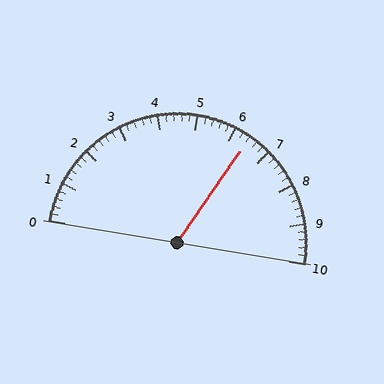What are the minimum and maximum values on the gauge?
The gauge ranges from 0 to 10.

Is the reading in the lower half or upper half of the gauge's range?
The reading is in the upper half of the range (0 to 10).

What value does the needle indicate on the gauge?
The needle indicates approximately 6.4.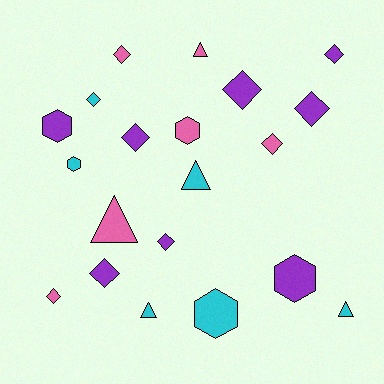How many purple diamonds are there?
There are 6 purple diamonds.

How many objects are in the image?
There are 20 objects.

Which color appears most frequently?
Purple, with 8 objects.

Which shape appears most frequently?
Diamond, with 10 objects.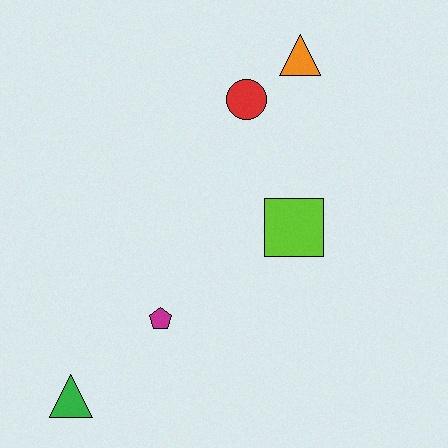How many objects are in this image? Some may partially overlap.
There are 5 objects.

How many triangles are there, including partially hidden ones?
There are 2 triangles.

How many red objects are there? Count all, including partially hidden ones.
There is 1 red object.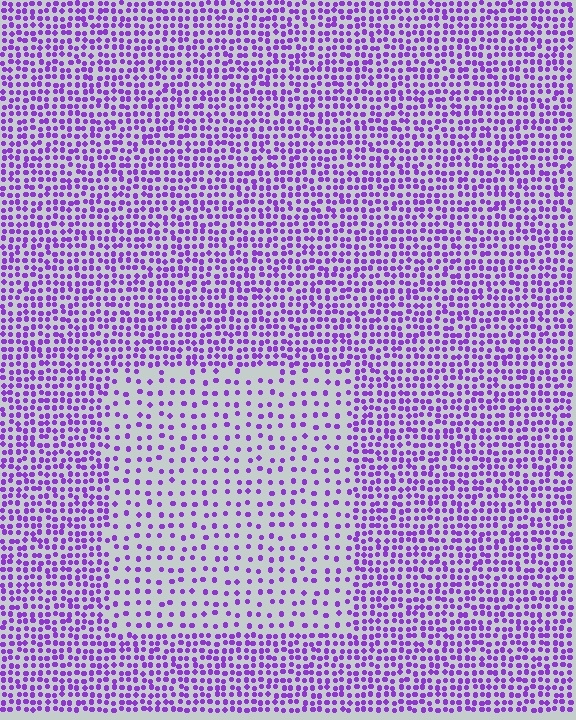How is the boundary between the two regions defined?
The boundary is defined by a change in element density (approximately 2.3x ratio). All elements are the same color, size, and shape.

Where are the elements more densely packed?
The elements are more densely packed outside the rectangle boundary.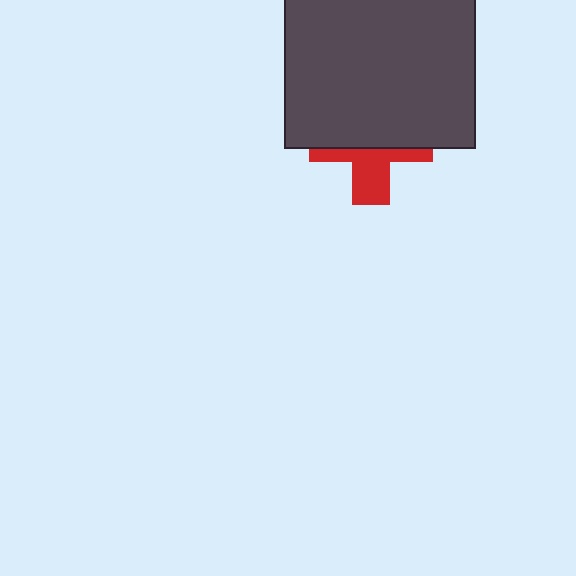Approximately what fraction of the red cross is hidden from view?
Roughly 60% of the red cross is hidden behind the dark gray square.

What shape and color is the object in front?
The object in front is a dark gray square.